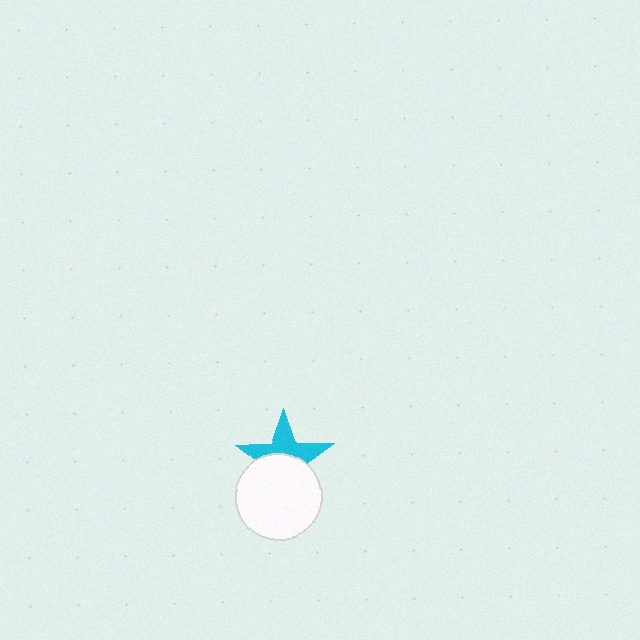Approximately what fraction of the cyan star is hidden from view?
Roughly 54% of the cyan star is hidden behind the white circle.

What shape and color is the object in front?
The object in front is a white circle.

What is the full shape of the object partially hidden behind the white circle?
The partially hidden object is a cyan star.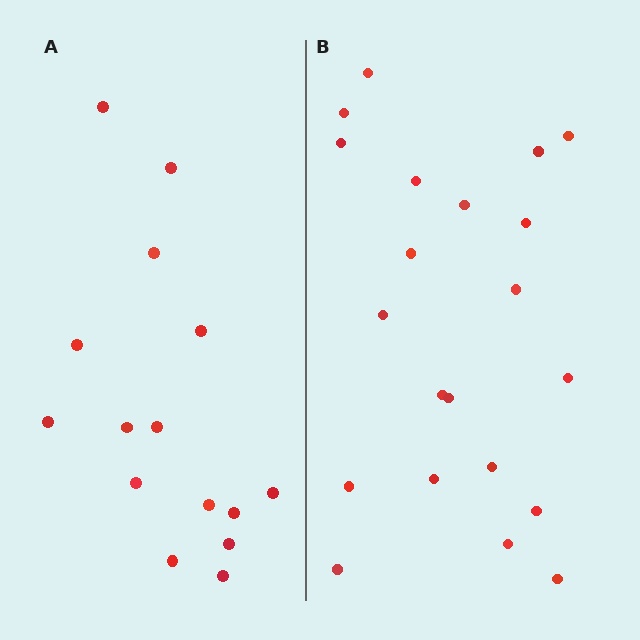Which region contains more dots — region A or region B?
Region B (the right region) has more dots.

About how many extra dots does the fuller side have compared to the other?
Region B has about 6 more dots than region A.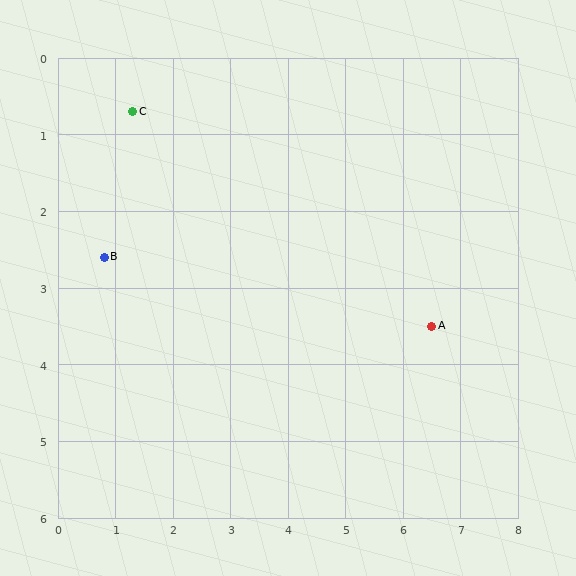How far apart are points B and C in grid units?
Points B and C are about 2.0 grid units apart.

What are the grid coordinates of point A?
Point A is at approximately (6.5, 3.5).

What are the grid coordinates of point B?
Point B is at approximately (0.8, 2.6).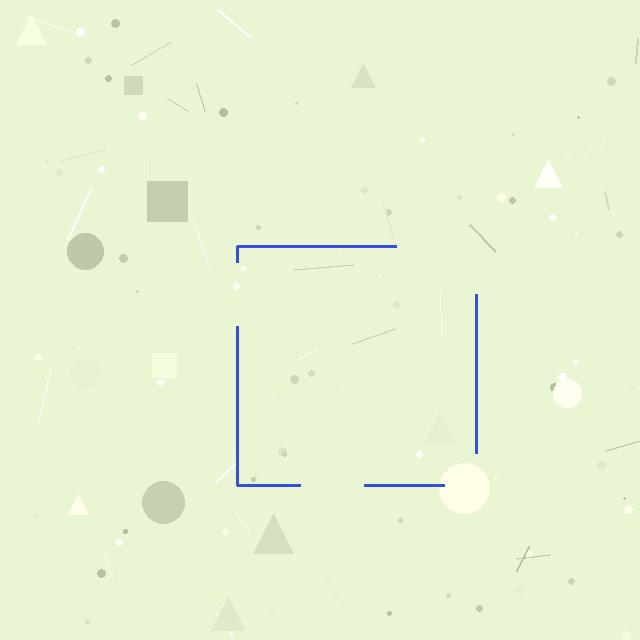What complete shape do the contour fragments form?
The contour fragments form a square.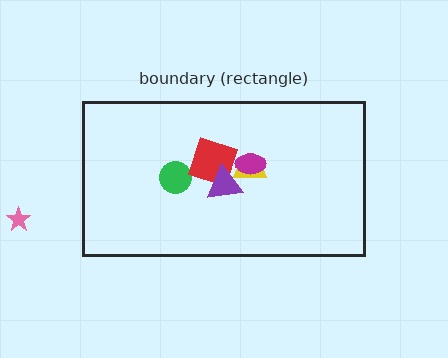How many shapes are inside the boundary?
5 inside, 1 outside.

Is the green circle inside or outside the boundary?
Inside.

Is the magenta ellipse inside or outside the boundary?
Inside.